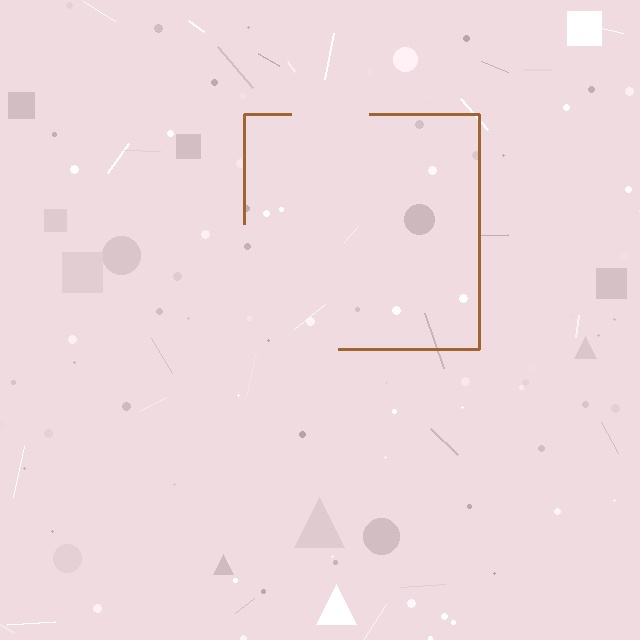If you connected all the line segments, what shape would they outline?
They would outline a square.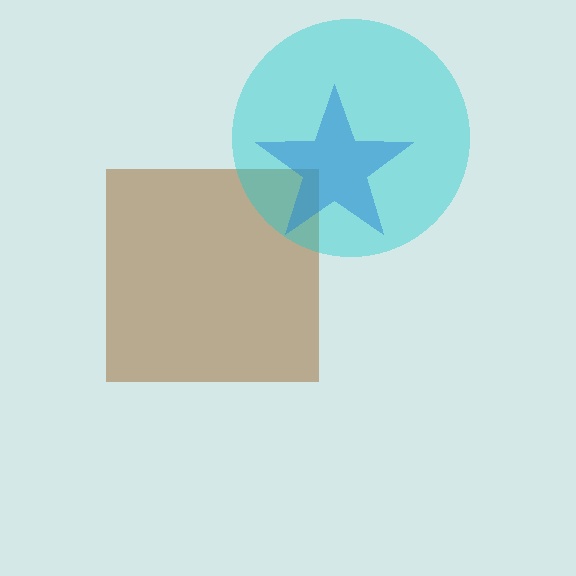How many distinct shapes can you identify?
There are 3 distinct shapes: a brown square, a blue star, a cyan circle.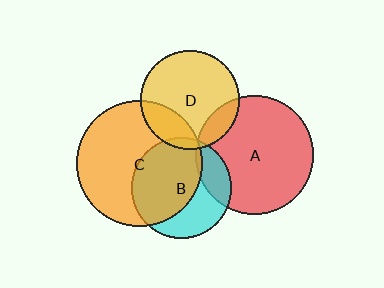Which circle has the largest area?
Circle C (orange).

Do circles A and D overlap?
Yes.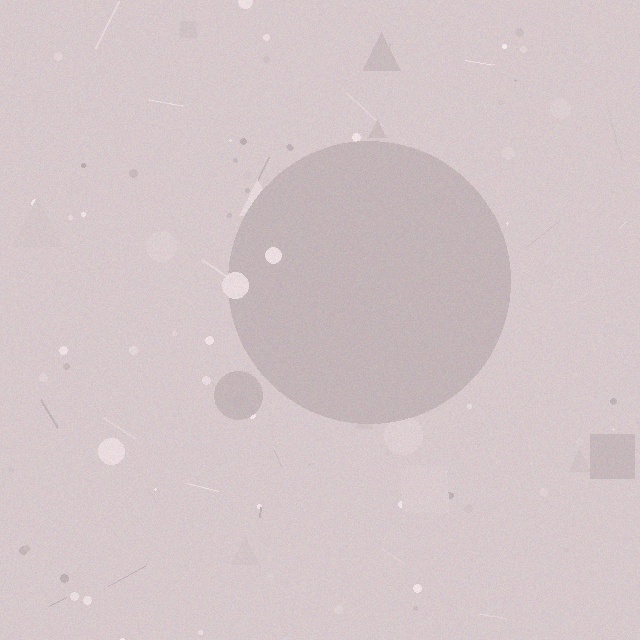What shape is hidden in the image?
A circle is hidden in the image.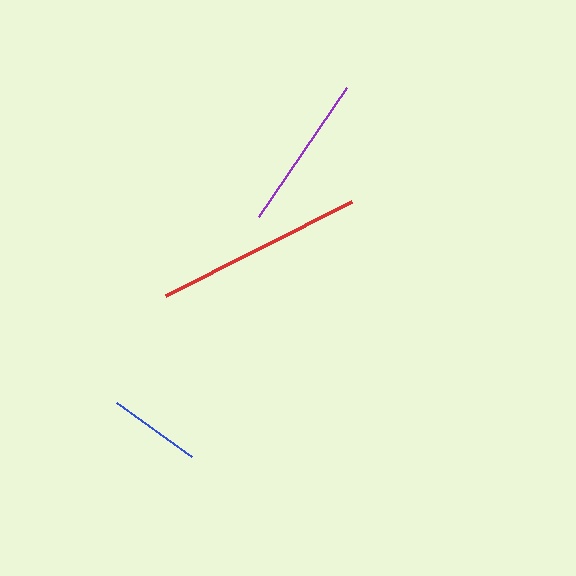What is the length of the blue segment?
The blue segment is approximately 92 pixels long.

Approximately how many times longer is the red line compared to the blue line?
The red line is approximately 2.3 times the length of the blue line.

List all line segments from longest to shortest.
From longest to shortest: red, purple, blue.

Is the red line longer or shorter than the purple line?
The red line is longer than the purple line.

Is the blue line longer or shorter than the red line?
The red line is longer than the blue line.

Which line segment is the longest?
The red line is the longest at approximately 208 pixels.